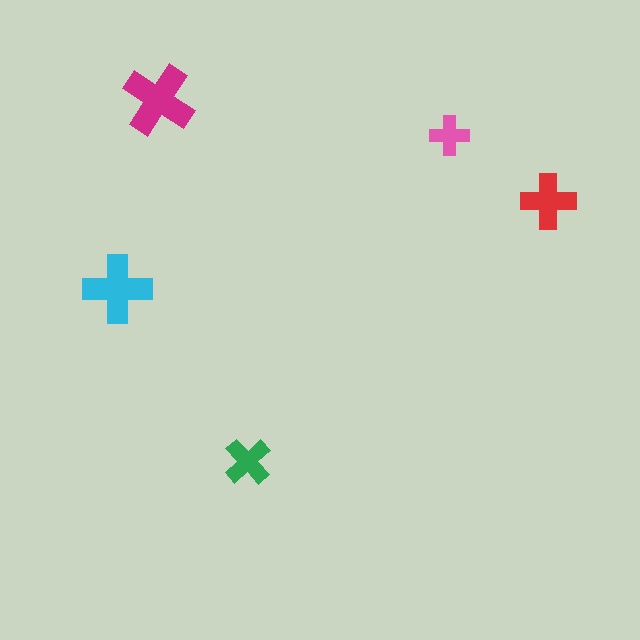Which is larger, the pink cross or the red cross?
The red one.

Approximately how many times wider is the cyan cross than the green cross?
About 1.5 times wider.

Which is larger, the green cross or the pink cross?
The green one.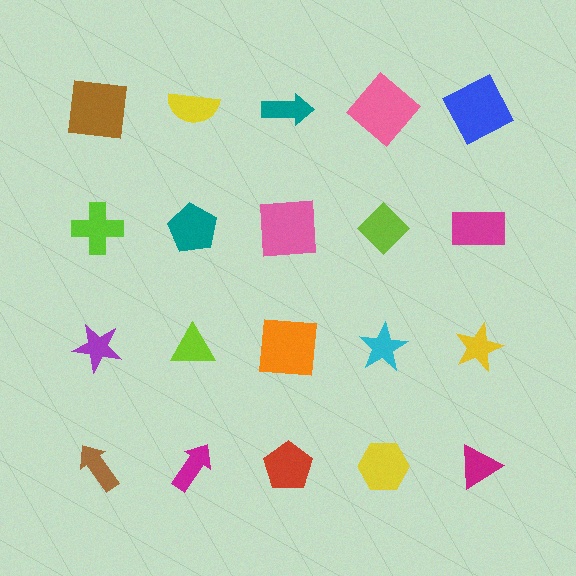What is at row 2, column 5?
A magenta rectangle.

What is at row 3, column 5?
A yellow star.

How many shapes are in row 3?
5 shapes.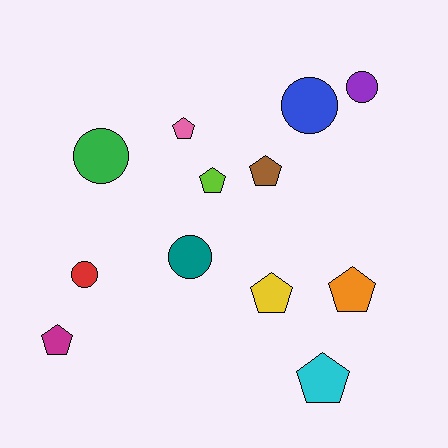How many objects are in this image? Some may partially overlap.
There are 12 objects.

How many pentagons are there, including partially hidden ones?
There are 7 pentagons.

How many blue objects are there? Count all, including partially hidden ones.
There is 1 blue object.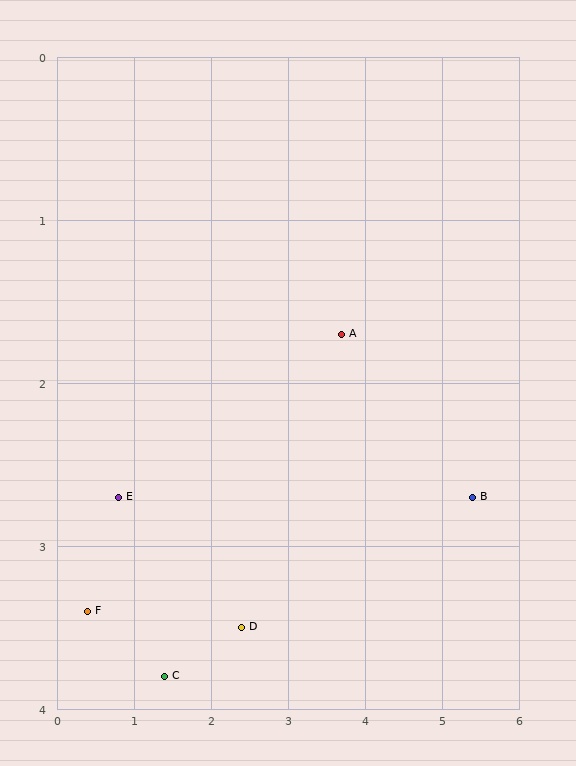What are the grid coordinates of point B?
Point B is at approximately (5.4, 2.7).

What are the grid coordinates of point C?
Point C is at approximately (1.4, 3.8).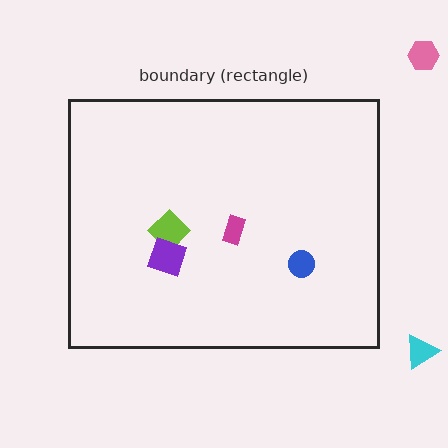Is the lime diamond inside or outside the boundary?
Inside.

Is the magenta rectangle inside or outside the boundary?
Inside.